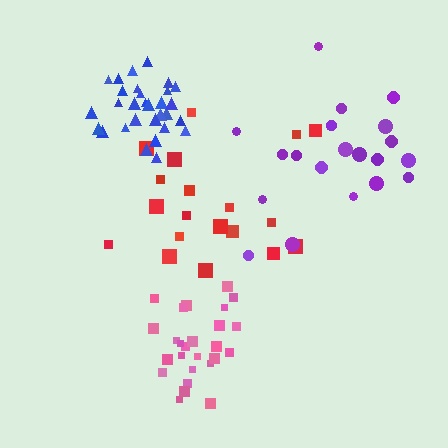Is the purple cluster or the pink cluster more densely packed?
Pink.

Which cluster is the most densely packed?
Blue.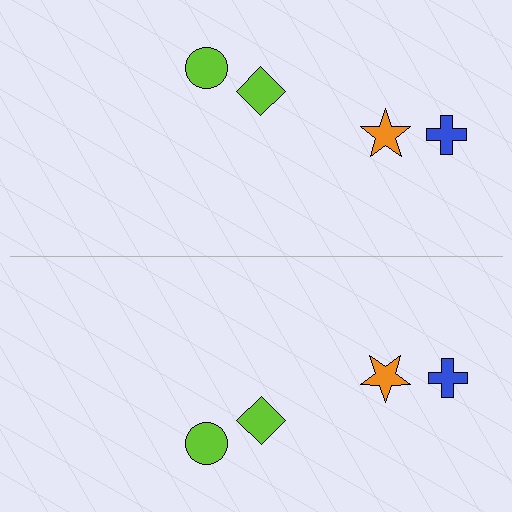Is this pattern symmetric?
Yes, this pattern has bilateral (reflection) symmetry.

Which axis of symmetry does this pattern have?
The pattern has a horizontal axis of symmetry running through the center of the image.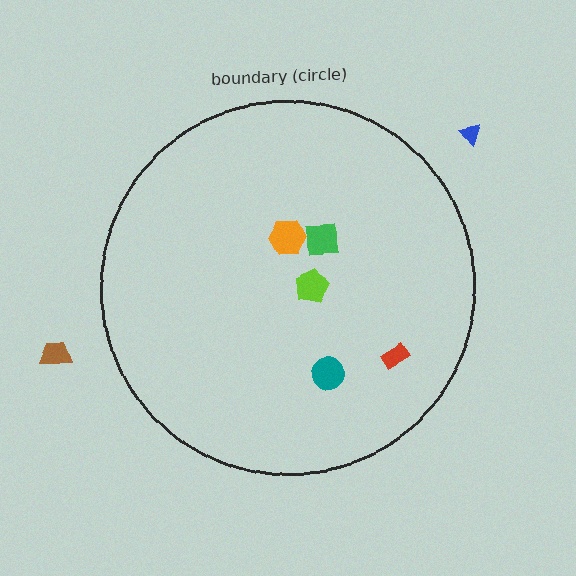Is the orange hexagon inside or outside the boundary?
Inside.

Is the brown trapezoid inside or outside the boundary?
Outside.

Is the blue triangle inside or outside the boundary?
Outside.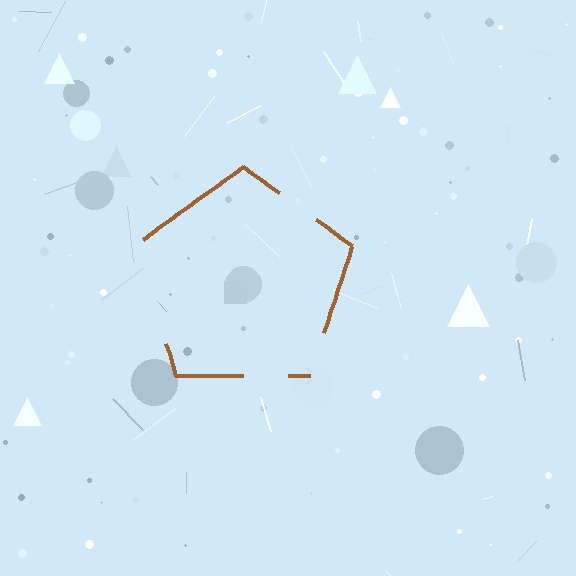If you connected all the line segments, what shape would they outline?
They would outline a pentagon.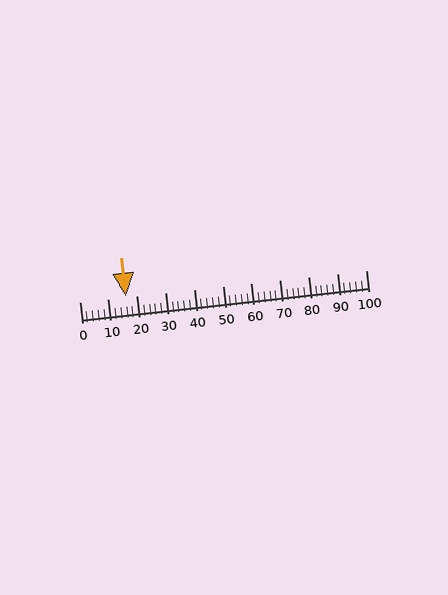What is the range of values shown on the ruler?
The ruler shows values from 0 to 100.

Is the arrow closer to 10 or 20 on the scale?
The arrow is closer to 20.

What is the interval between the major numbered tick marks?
The major tick marks are spaced 10 units apart.